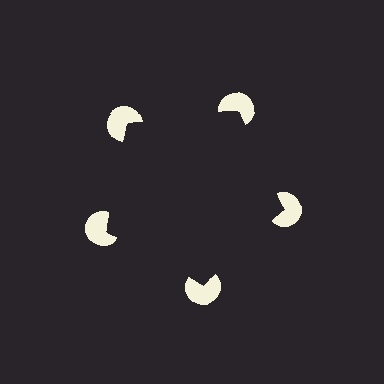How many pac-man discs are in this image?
There are 5 — one at each vertex of the illusory pentagon.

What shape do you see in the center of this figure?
An illusory pentagon — its edges are inferred from the aligned wedge cuts in the pac-man discs, not physically drawn.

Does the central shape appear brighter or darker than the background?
It typically appears slightly darker than the background, even though no actual brightness change is drawn.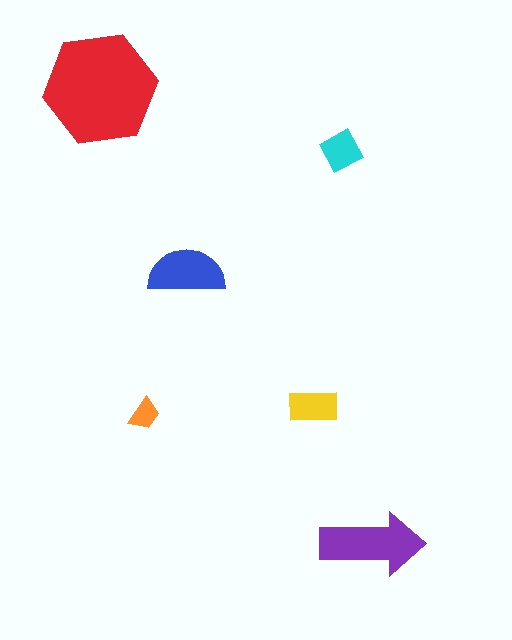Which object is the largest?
The red hexagon.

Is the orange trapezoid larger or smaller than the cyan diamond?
Smaller.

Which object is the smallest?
The orange trapezoid.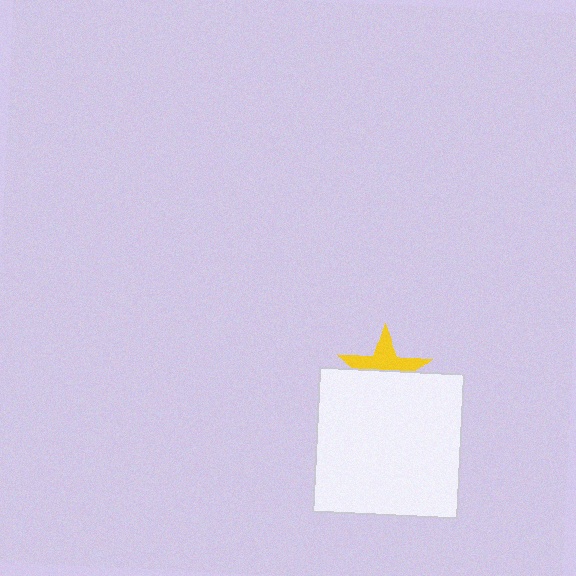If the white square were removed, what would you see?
You would see the complete yellow star.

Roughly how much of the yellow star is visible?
About half of it is visible (roughly 49%).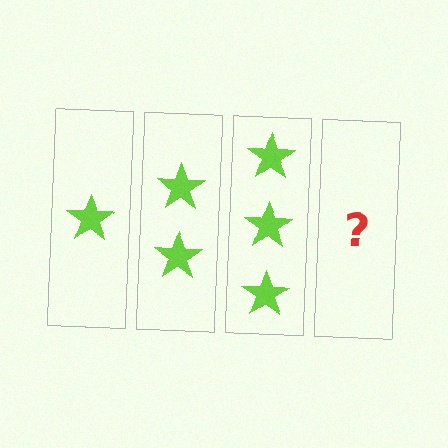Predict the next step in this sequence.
The next step is 4 stars.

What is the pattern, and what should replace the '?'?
The pattern is that each step adds one more star. The '?' should be 4 stars.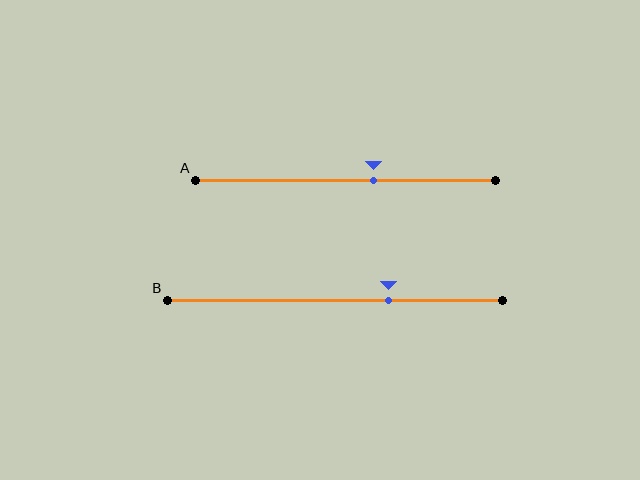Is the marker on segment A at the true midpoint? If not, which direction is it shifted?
No, the marker on segment A is shifted to the right by about 9% of the segment length.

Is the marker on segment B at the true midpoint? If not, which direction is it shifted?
No, the marker on segment B is shifted to the right by about 16% of the segment length.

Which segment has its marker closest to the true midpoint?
Segment A has its marker closest to the true midpoint.